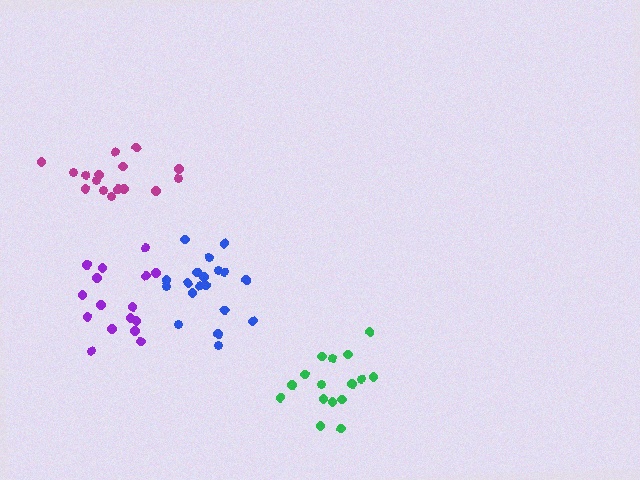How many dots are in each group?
Group 1: 16 dots, Group 2: 16 dots, Group 3: 19 dots, Group 4: 16 dots (67 total).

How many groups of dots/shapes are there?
There are 4 groups.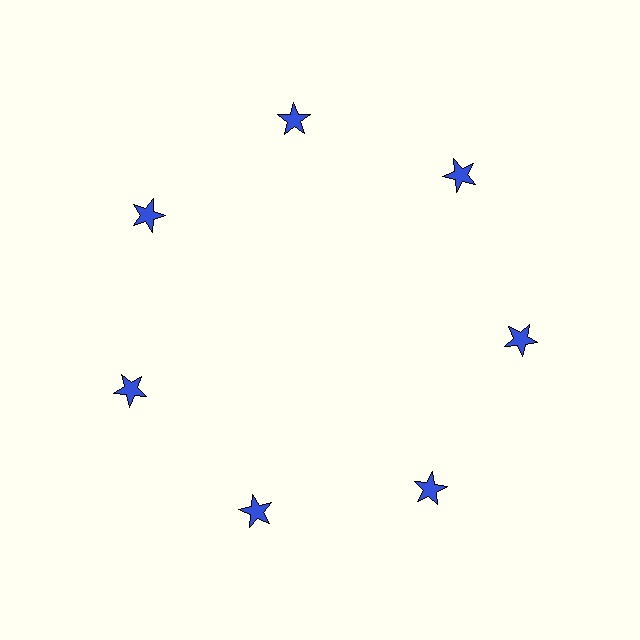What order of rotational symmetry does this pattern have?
This pattern has 7-fold rotational symmetry.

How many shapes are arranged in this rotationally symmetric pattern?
There are 7 shapes, arranged in 7 groups of 1.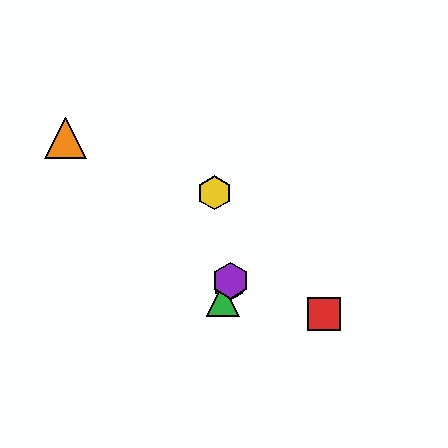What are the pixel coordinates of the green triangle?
The green triangle is at (223, 300).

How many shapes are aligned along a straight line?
3 shapes (the blue hexagon, the green triangle, the purple hexagon) are aligned along a straight line.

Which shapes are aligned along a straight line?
The blue hexagon, the green triangle, the purple hexagon are aligned along a straight line.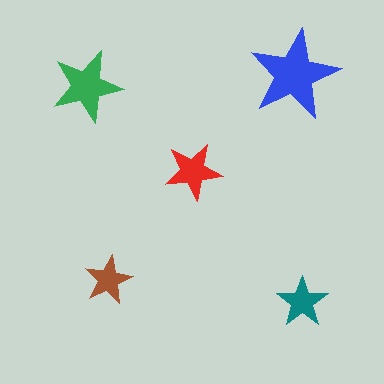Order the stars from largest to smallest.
the blue one, the green one, the red one, the teal one, the brown one.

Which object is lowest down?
The teal star is bottommost.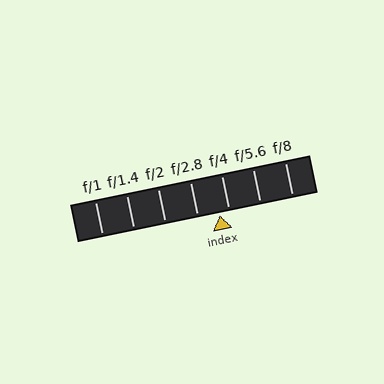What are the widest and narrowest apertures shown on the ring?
The widest aperture shown is f/1 and the narrowest is f/8.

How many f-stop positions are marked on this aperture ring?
There are 7 f-stop positions marked.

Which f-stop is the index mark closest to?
The index mark is closest to f/4.